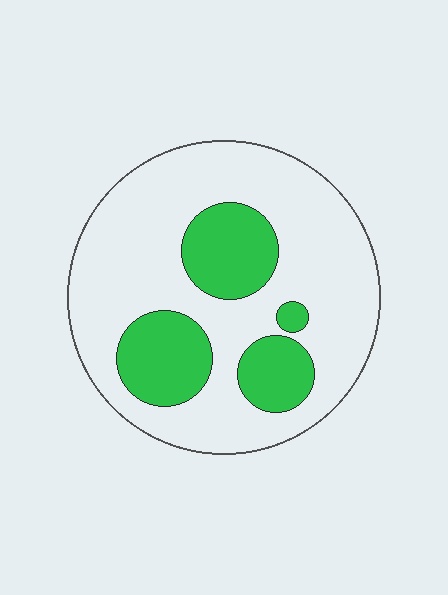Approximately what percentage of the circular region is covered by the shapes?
Approximately 25%.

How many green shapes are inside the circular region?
4.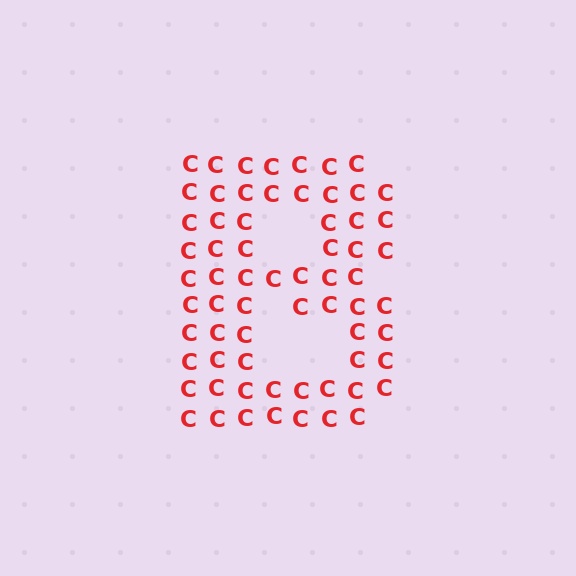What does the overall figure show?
The overall figure shows the letter B.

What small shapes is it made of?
It is made of small letter C's.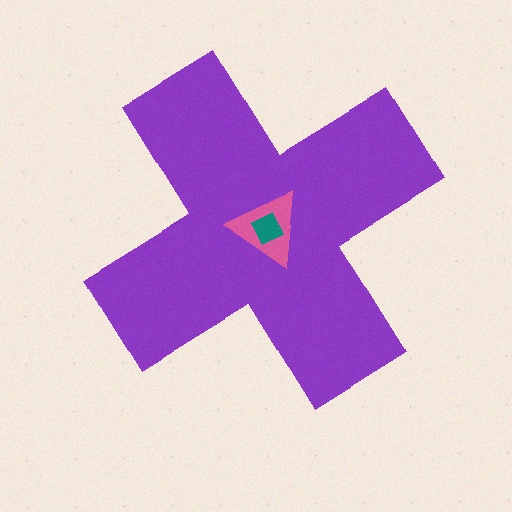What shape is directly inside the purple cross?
The pink triangle.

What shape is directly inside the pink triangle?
The teal square.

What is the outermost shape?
The purple cross.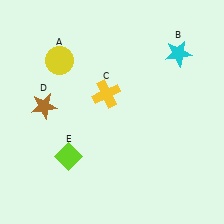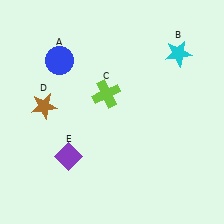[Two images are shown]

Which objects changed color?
A changed from yellow to blue. C changed from yellow to lime. E changed from lime to purple.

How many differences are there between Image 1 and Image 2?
There are 3 differences between the two images.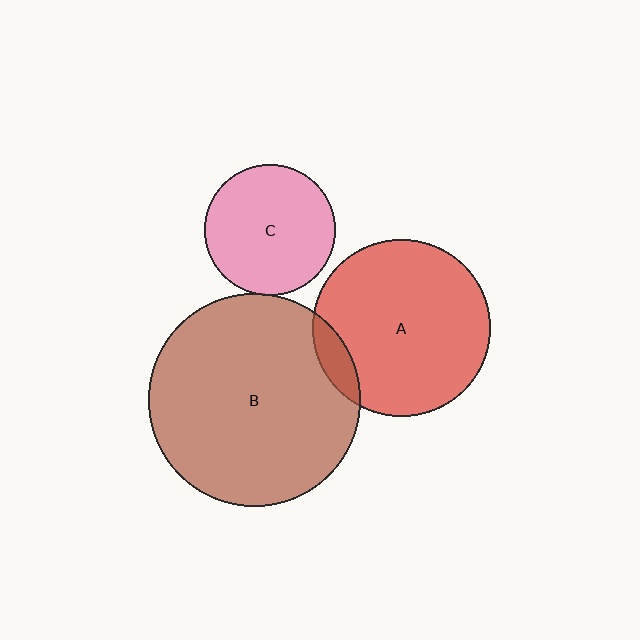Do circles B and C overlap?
Yes.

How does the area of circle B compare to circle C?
Approximately 2.6 times.